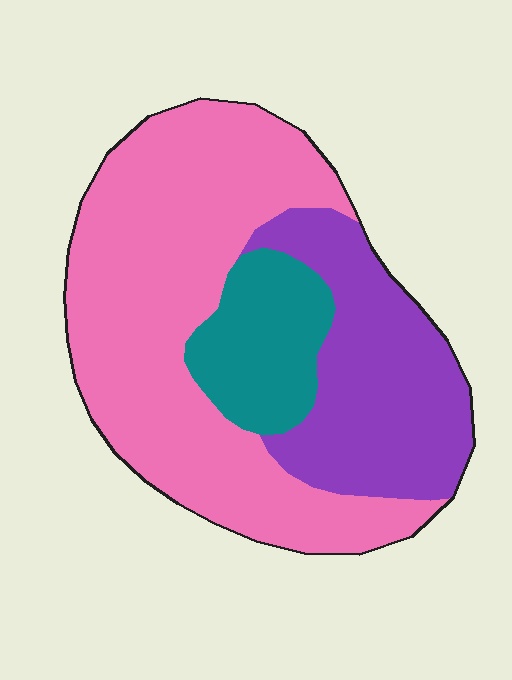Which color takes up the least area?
Teal, at roughly 15%.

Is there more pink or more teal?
Pink.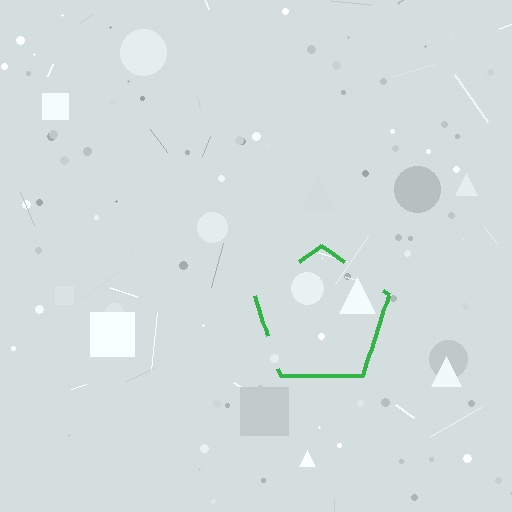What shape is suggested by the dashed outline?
The dashed outline suggests a pentagon.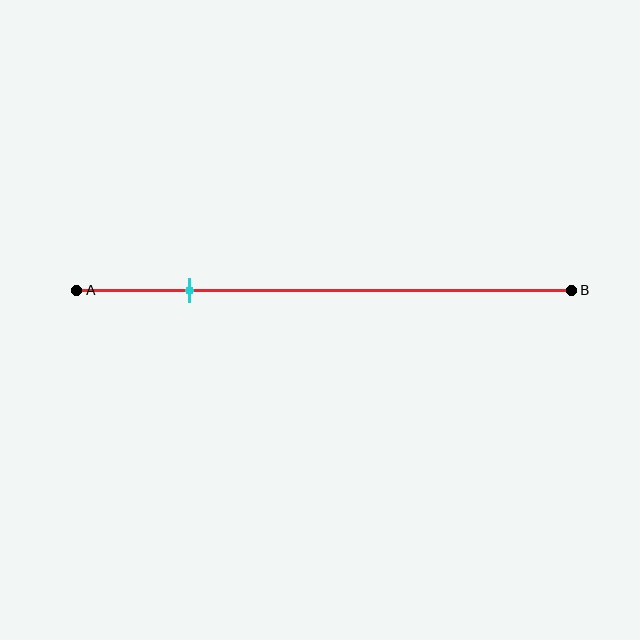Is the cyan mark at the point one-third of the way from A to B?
No, the mark is at about 25% from A, not at the 33% one-third point.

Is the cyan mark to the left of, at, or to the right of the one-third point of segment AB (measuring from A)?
The cyan mark is to the left of the one-third point of segment AB.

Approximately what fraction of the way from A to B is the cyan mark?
The cyan mark is approximately 25% of the way from A to B.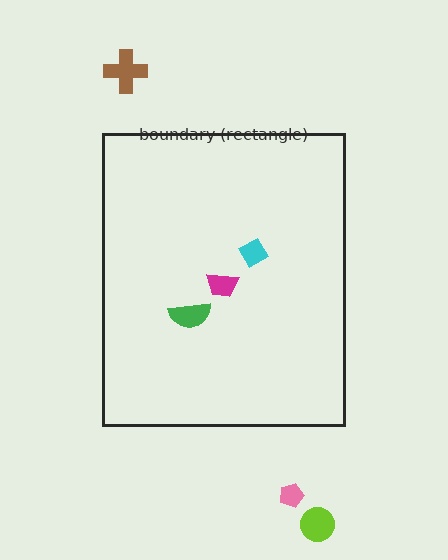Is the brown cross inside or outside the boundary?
Outside.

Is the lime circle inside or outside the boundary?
Outside.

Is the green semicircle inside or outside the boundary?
Inside.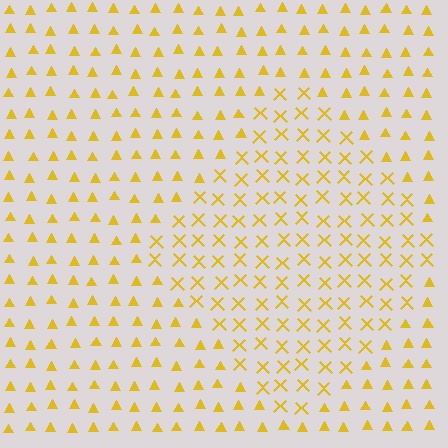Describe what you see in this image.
The image is filled with small yellow elements arranged in a uniform grid. A diamond-shaped region contains X marks, while the surrounding area contains triangles. The boundary is defined purely by the change in element shape.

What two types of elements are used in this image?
The image uses X marks inside the diamond region and triangles outside it.